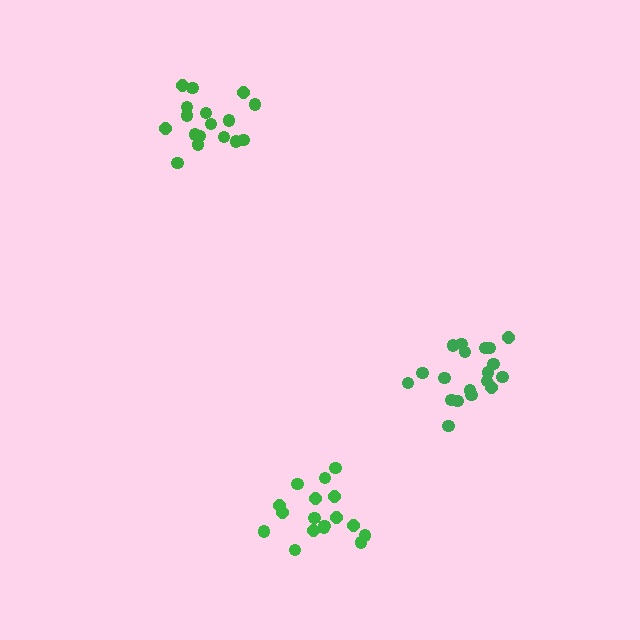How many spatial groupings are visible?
There are 3 spatial groupings.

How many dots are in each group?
Group 1: 17 dots, Group 2: 17 dots, Group 3: 19 dots (53 total).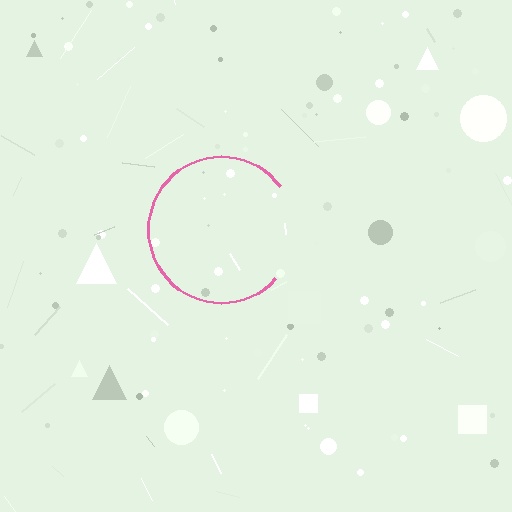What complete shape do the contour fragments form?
The contour fragments form a circle.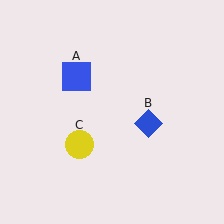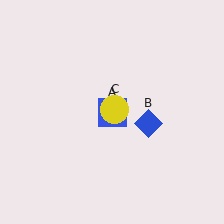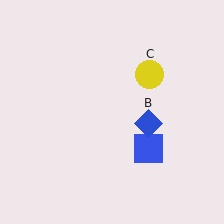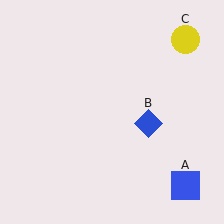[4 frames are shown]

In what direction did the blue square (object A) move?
The blue square (object A) moved down and to the right.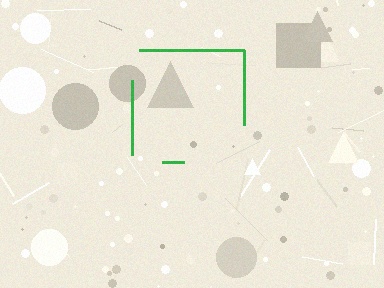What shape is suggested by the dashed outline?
The dashed outline suggests a square.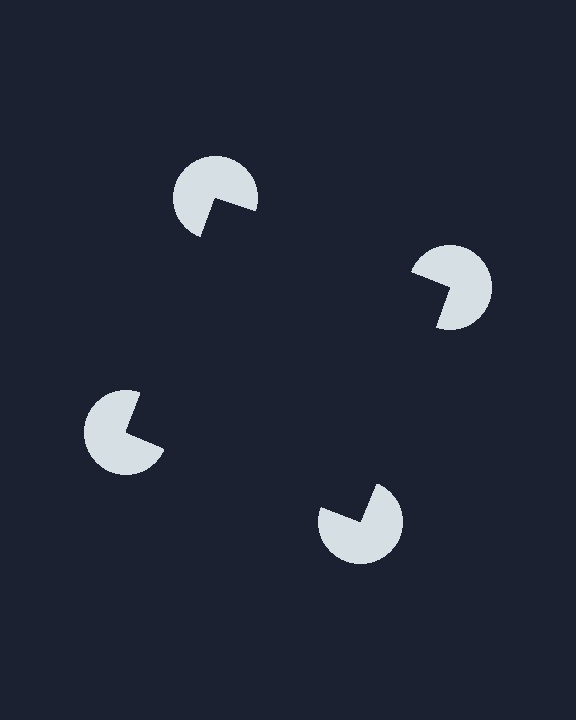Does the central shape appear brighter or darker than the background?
It typically appears slightly darker than the background, even though no actual brightness change is drawn.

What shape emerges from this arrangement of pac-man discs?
An illusory square — its edges are inferred from the aligned wedge cuts in the pac-man discs, not physically drawn.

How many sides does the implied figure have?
4 sides.